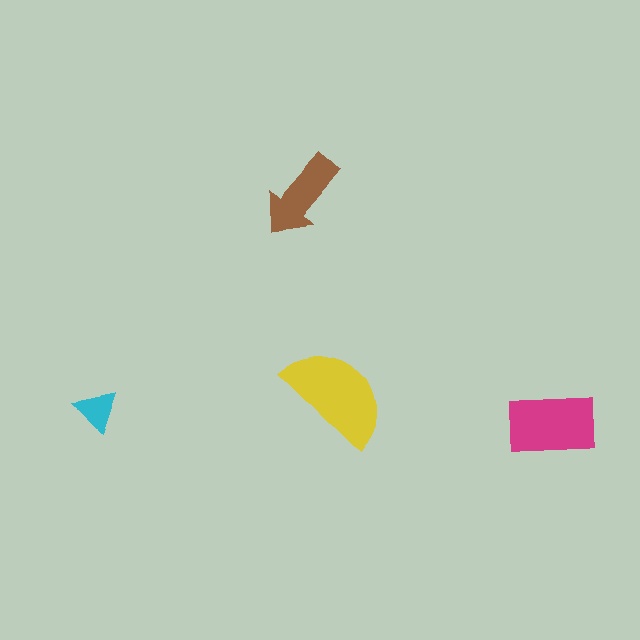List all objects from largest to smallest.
The yellow semicircle, the magenta rectangle, the brown arrow, the cyan triangle.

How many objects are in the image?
There are 4 objects in the image.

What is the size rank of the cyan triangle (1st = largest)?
4th.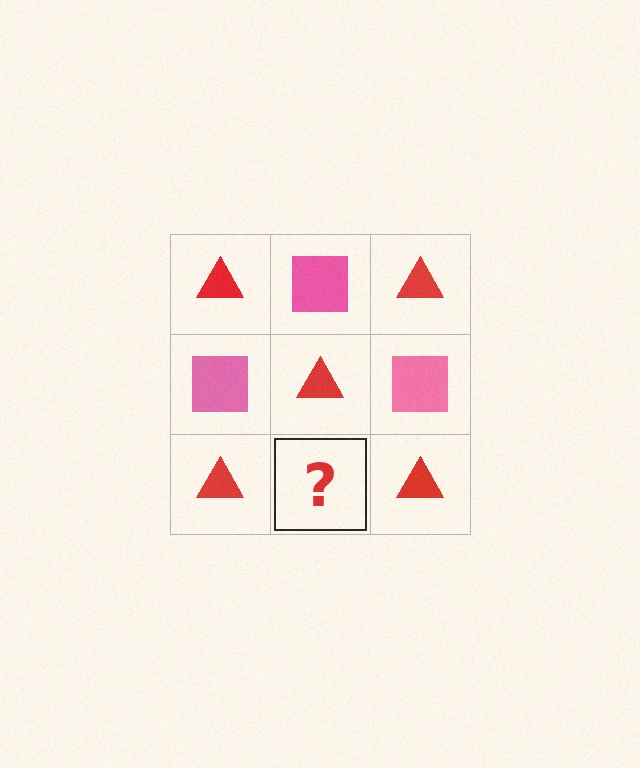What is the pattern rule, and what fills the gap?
The rule is that it alternates red triangle and pink square in a checkerboard pattern. The gap should be filled with a pink square.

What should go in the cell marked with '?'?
The missing cell should contain a pink square.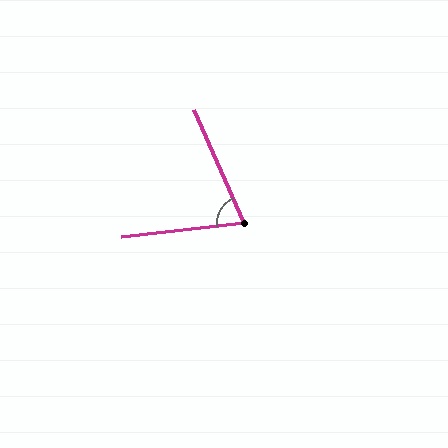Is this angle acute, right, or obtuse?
It is acute.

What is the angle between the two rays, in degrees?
Approximately 73 degrees.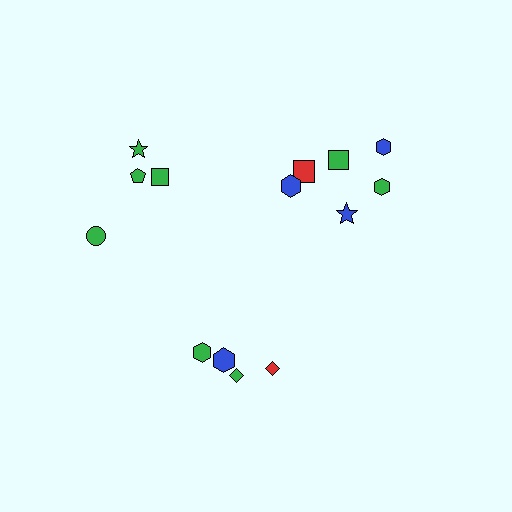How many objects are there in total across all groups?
There are 14 objects.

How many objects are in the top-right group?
There are 6 objects.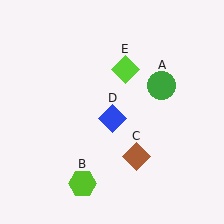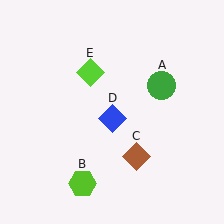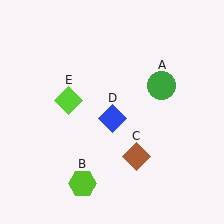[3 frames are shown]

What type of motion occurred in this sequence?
The lime diamond (object E) rotated counterclockwise around the center of the scene.